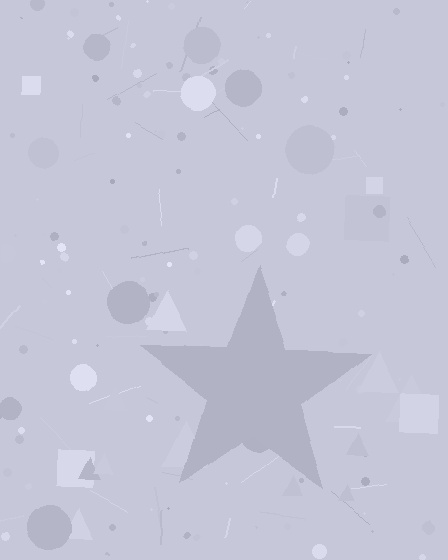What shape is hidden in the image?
A star is hidden in the image.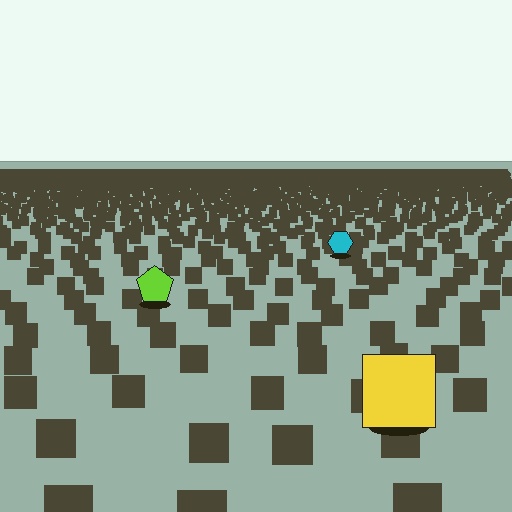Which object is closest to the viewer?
The yellow square is closest. The texture marks near it are larger and more spread out.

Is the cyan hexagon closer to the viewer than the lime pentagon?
No. The lime pentagon is closer — you can tell from the texture gradient: the ground texture is coarser near it.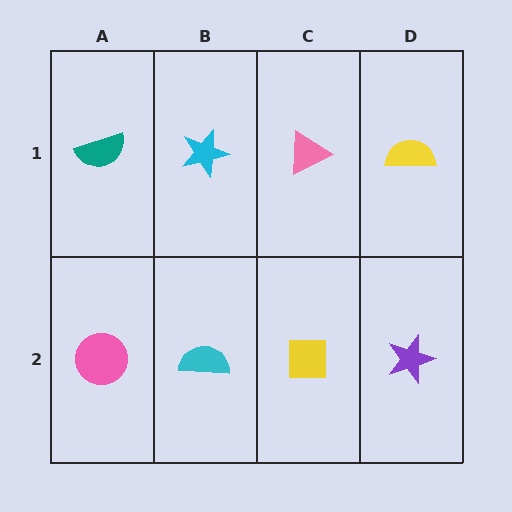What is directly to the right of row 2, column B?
A yellow square.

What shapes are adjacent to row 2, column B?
A cyan star (row 1, column B), a pink circle (row 2, column A), a yellow square (row 2, column C).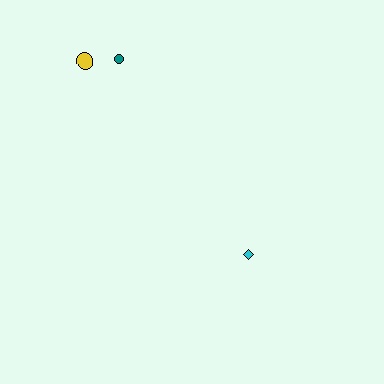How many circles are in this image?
There are 2 circles.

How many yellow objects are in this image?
There is 1 yellow object.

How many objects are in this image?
There are 3 objects.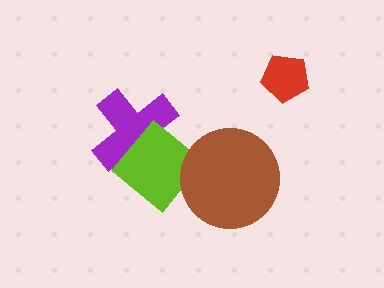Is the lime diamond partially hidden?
Yes, it is partially covered by another shape.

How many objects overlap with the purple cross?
1 object overlaps with the purple cross.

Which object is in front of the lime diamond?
The brown circle is in front of the lime diamond.